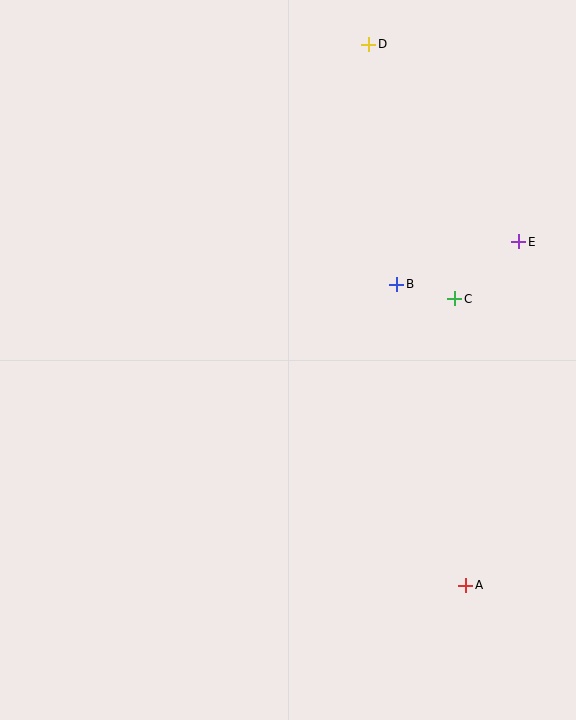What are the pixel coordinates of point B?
Point B is at (397, 284).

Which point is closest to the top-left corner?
Point D is closest to the top-left corner.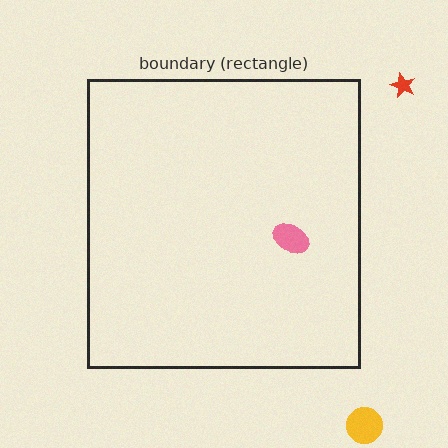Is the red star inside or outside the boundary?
Outside.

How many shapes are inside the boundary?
1 inside, 2 outside.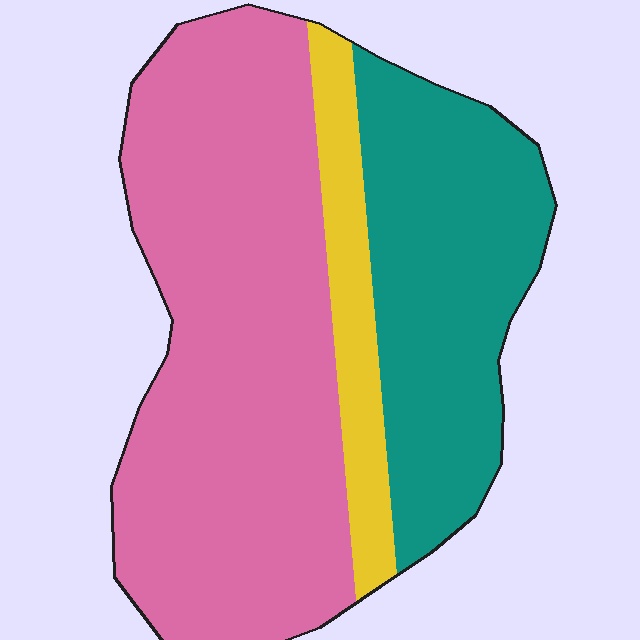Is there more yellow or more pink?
Pink.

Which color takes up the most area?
Pink, at roughly 60%.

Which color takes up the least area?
Yellow, at roughly 10%.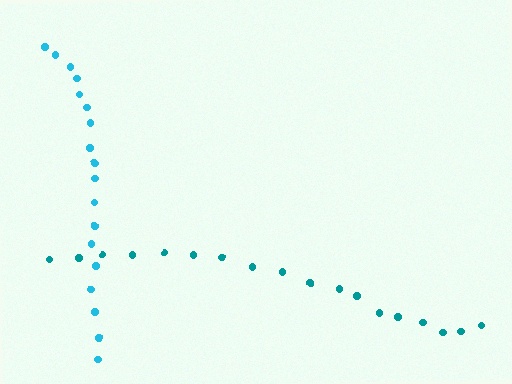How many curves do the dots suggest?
There are 2 distinct paths.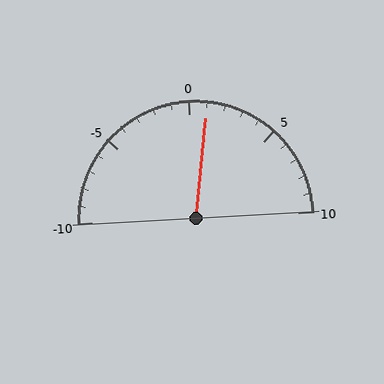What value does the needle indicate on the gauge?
The needle indicates approximately 1.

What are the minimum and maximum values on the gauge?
The gauge ranges from -10 to 10.